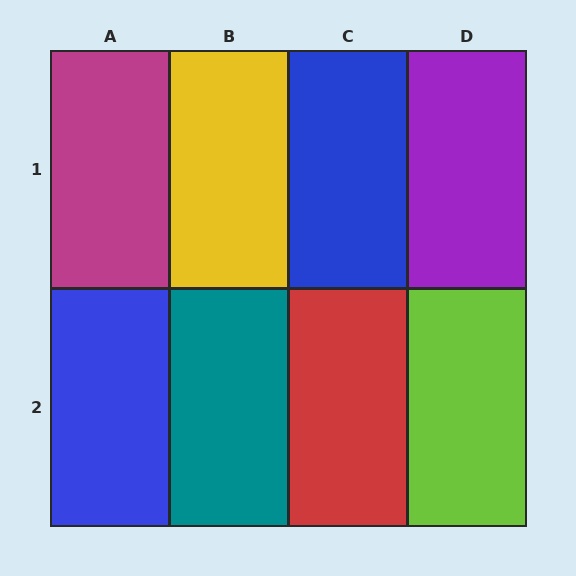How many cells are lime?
1 cell is lime.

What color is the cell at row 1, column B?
Yellow.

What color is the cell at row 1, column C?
Blue.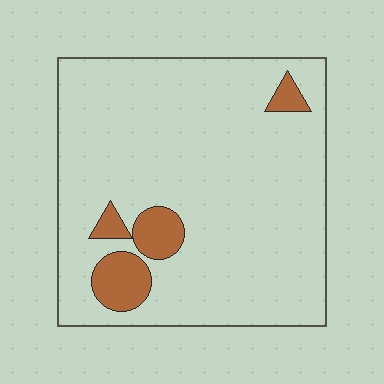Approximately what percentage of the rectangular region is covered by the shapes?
Approximately 10%.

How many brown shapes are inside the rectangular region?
4.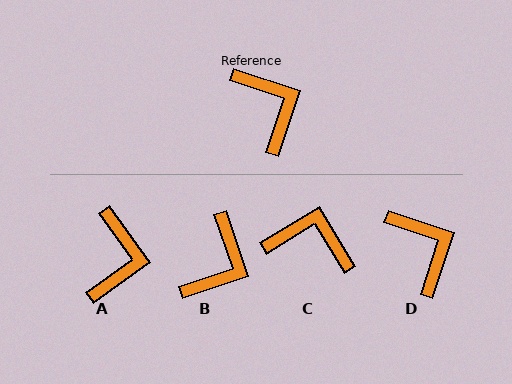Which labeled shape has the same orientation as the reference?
D.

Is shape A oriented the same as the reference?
No, it is off by about 37 degrees.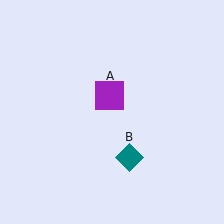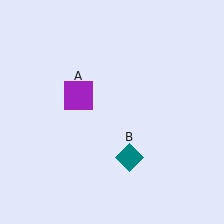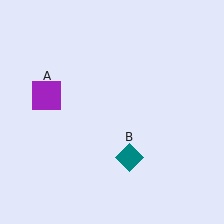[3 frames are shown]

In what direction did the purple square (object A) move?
The purple square (object A) moved left.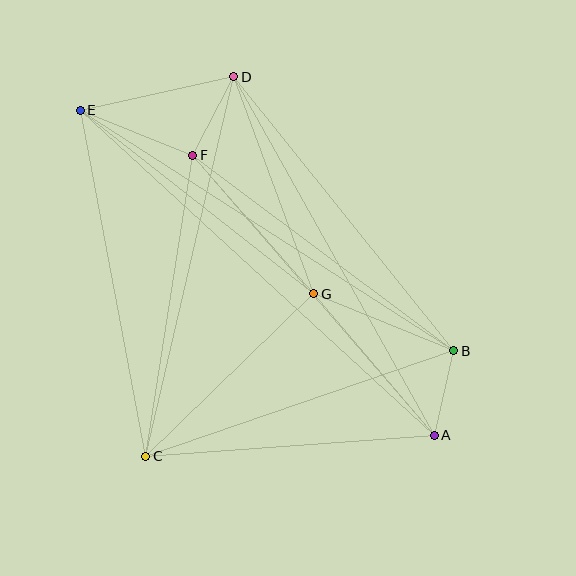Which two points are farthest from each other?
Points A and E are farthest from each other.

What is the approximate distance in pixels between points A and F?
The distance between A and F is approximately 370 pixels.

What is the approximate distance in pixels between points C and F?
The distance between C and F is approximately 305 pixels.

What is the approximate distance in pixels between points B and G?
The distance between B and G is approximately 151 pixels.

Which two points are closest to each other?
Points A and B are closest to each other.